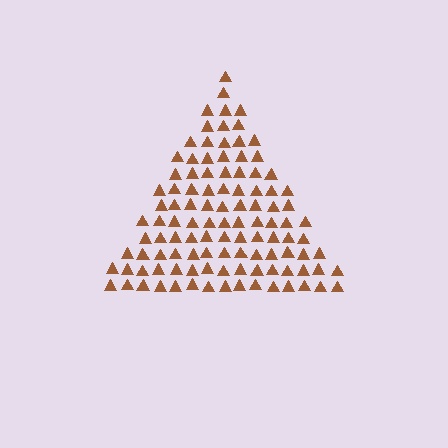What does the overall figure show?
The overall figure shows a triangle.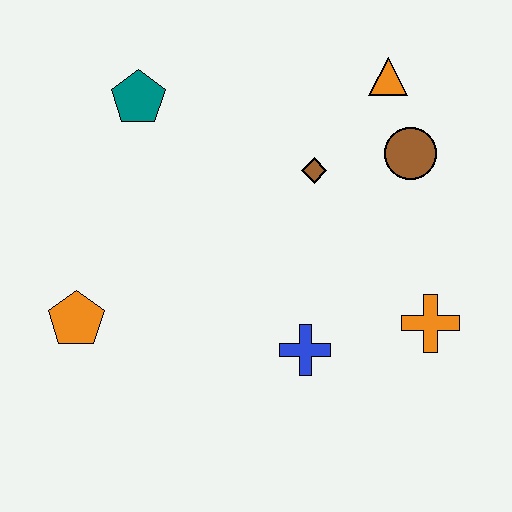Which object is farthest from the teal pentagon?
The orange cross is farthest from the teal pentagon.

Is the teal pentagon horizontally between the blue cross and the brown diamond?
No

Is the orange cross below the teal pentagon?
Yes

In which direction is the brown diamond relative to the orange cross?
The brown diamond is above the orange cross.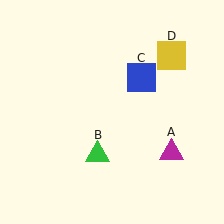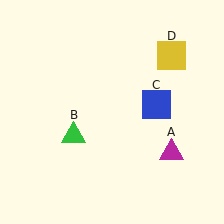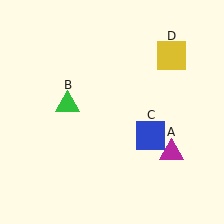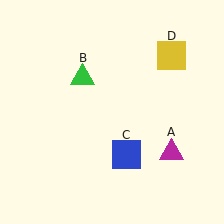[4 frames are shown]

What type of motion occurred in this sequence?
The green triangle (object B), blue square (object C) rotated clockwise around the center of the scene.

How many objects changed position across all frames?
2 objects changed position: green triangle (object B), blue square (object C).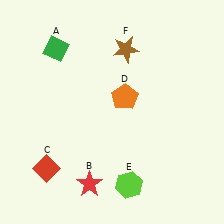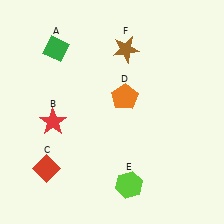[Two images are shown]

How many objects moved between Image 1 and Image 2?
1 object moved between the two images.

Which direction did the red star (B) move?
The red star (B) moved up.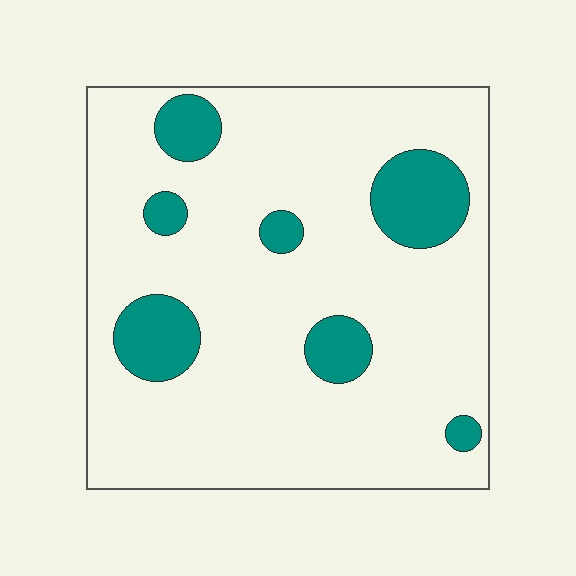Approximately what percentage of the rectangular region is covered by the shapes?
Approximately 15%.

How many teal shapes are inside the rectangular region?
7.